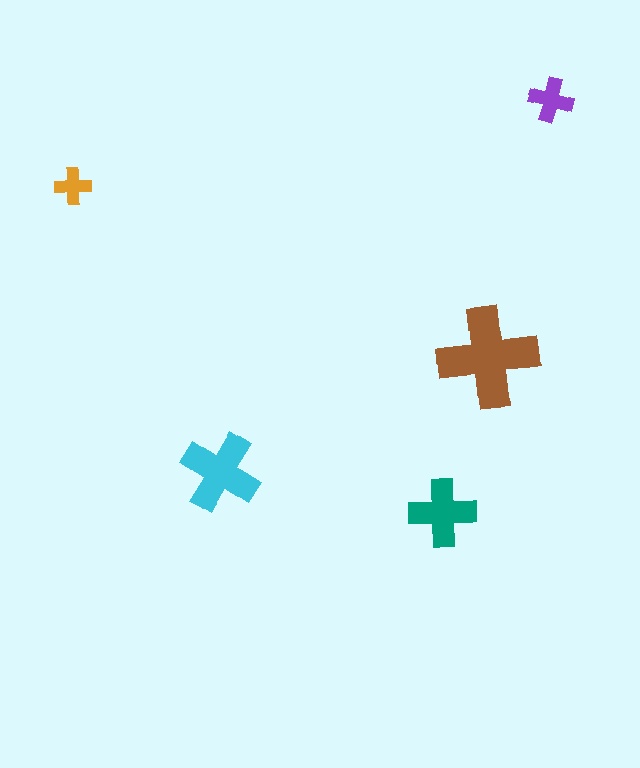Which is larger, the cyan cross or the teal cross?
The cyan one.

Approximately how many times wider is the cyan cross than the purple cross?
About 2 times wider.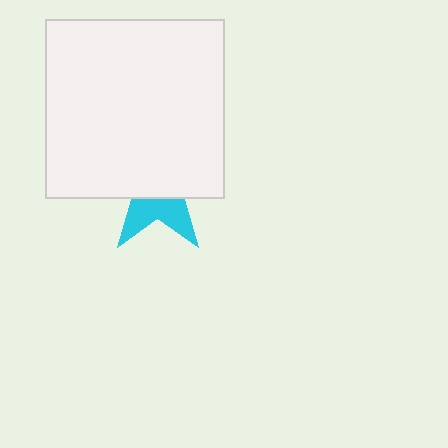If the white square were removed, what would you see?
You would see the complete cyan star.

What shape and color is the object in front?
The object in front is a white square.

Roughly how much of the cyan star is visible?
A small part of it is visible (roughly 37%).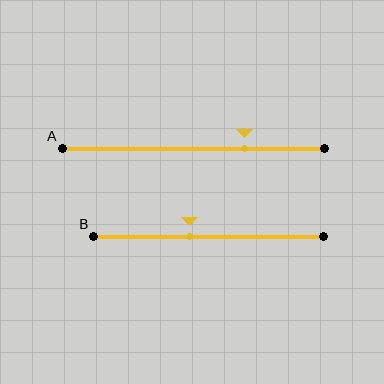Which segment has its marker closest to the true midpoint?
Segment B has its marker closest to the true midpoint.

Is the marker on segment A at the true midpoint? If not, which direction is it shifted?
No, the marker on segment A is shifted to the right by about 20% of the segment length.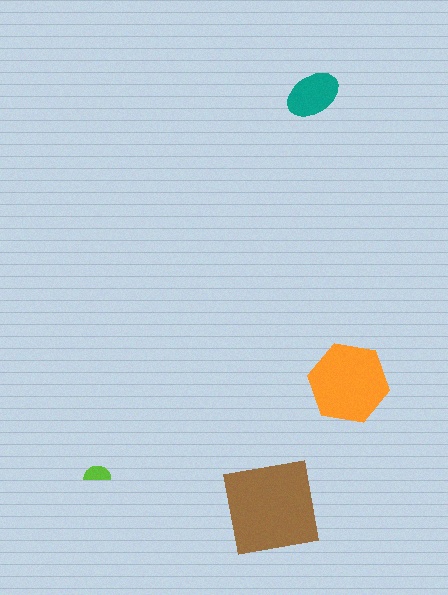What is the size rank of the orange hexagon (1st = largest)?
2nd.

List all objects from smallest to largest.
The lime semicircle, the teal ellipse, the orange hexagon, the brown square.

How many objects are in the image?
There are 4 objects in the image.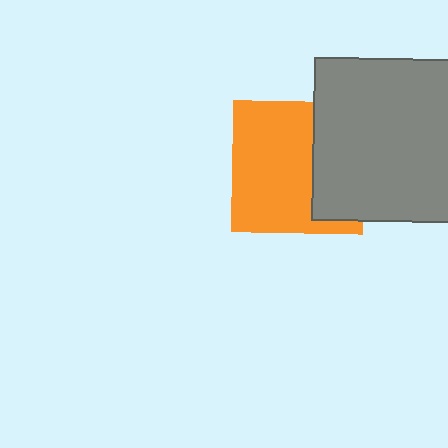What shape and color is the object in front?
The object in front is a gray square.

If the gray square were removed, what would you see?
You would see the complete orange square.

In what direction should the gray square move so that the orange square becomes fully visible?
The gray square should move right. That is the shortest direction to clear the overlap and leave the orange square fully visible.